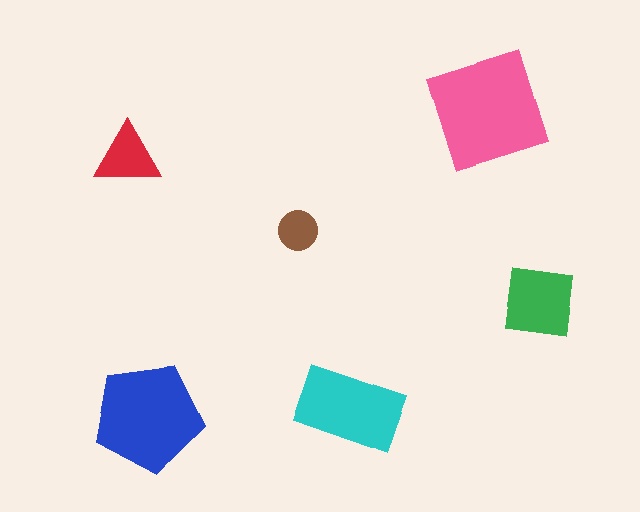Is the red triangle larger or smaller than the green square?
Smaller.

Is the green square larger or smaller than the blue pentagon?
Smaller.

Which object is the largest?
The pink square.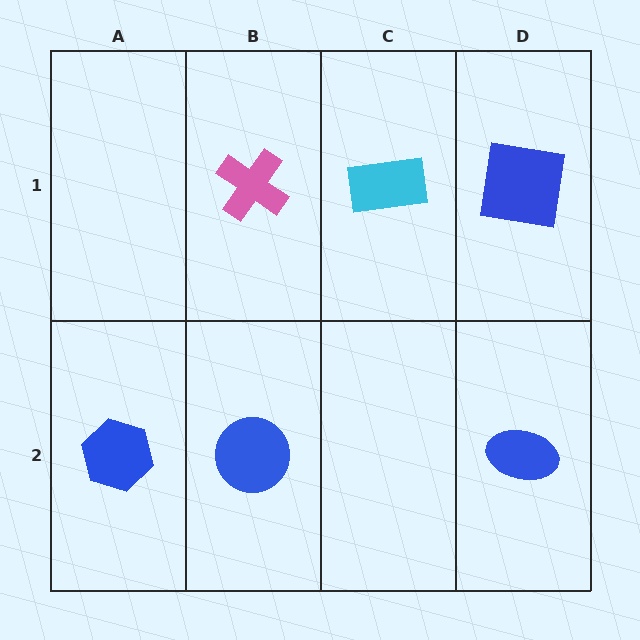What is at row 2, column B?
A blue circle.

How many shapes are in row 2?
3 shapes.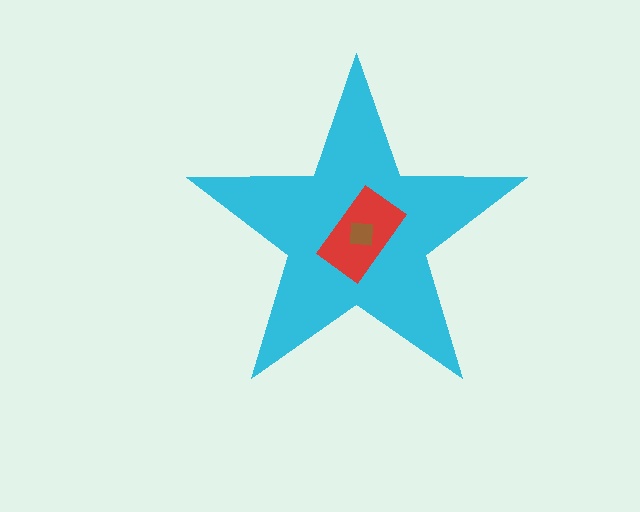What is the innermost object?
The brown square.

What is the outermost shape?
The cyan star.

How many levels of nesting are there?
3.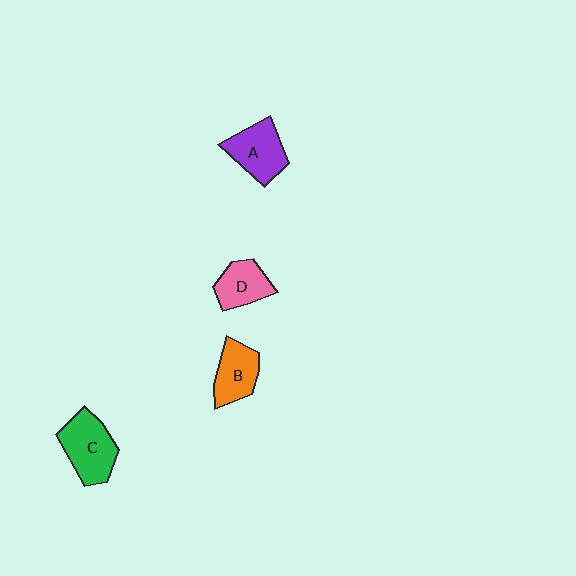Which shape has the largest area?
Shape C (green).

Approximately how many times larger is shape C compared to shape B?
Approximately 1.3 times.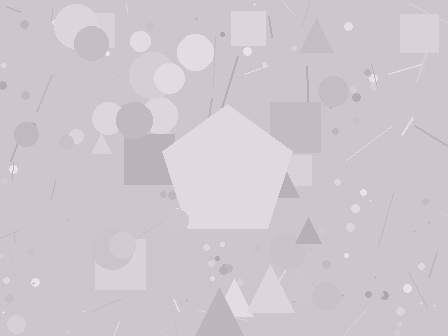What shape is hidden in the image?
A pentagon is hidden in the image.